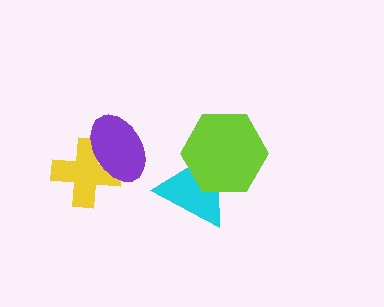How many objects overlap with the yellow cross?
1 object overlaps with the yellow cross.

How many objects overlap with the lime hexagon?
1 object overlaps with the lime hexagon.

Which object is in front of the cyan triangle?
The lime hexagon is in front of the cyan triangle.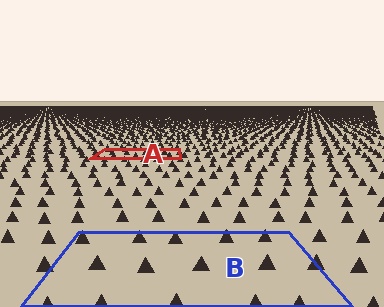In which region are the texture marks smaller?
The texture marks are smaller in region A, because it is farther away.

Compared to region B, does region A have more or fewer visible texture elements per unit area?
Region A has more texture elements per unit area — they are packed more densely because it is farther away.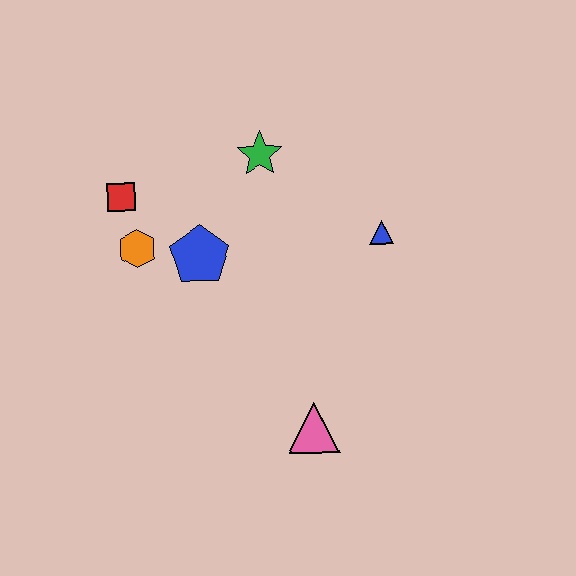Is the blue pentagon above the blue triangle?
No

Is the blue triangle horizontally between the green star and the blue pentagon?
No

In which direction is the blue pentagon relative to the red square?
The blue pentagon is to the right of the red square.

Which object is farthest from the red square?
The pink triangle is farthest from the red square.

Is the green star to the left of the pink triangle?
Yes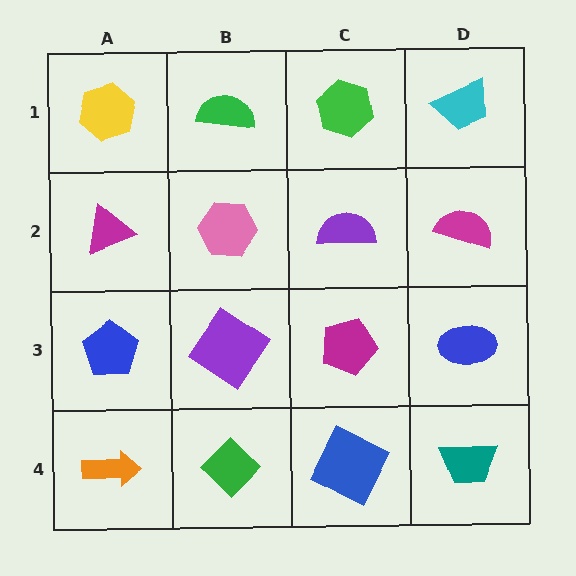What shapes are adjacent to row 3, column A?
A magenta triangle (row 2, column A), an orange arrow (row 4, column A), a purple diamond (row 3, column B).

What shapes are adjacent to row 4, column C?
A magenta pentagon (row 3, column C), a green diamond (row 4, column B), a teal trapezoid (row 4, column D).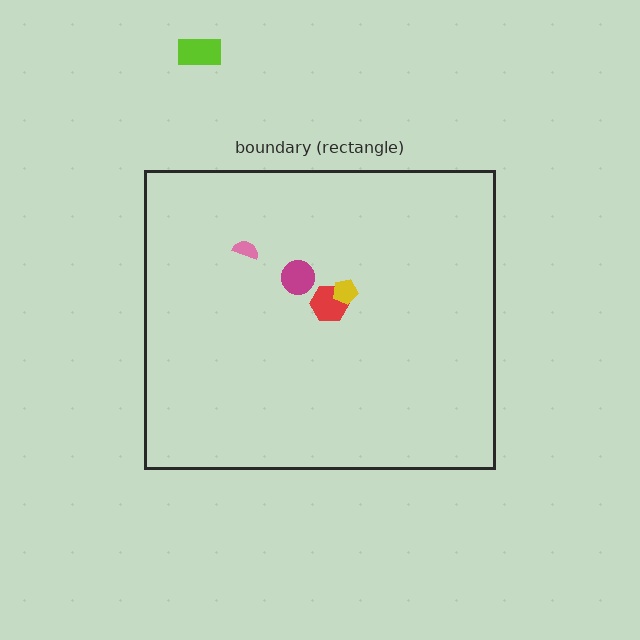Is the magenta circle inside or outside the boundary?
Inside.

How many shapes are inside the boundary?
4 inside, 1 outside.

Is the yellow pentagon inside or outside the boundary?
Inside.